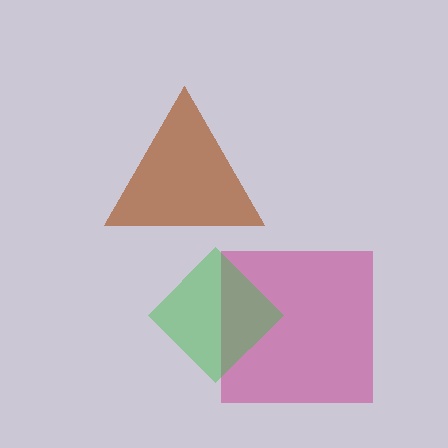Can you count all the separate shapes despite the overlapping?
Yes, there are 3 separate shapes.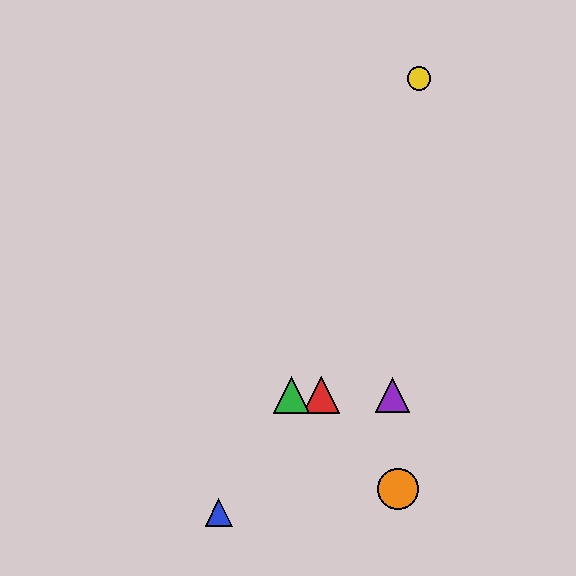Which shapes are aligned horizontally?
The red triangle, the green triangle, the purple triangle are aligned horizontally.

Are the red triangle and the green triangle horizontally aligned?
Yes, both are at y≈395.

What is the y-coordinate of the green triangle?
The green triangle is at y≈395.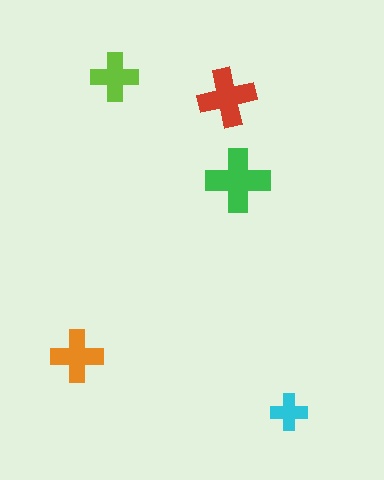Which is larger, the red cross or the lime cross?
The red one.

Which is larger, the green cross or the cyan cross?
The green one.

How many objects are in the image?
There are 5 objects in the image.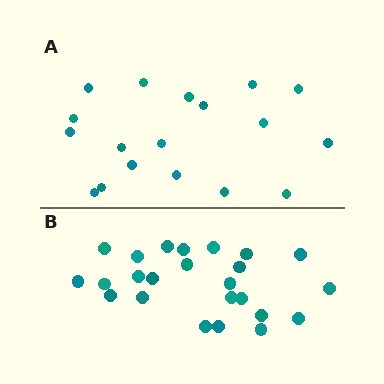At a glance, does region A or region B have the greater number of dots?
Region B (the bottom region) has more dots.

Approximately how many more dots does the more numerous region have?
Region B has about 6 more dots than region A.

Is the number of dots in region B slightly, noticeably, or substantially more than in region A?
Region B has noticeably more, but not dramatically so. The ratio is roughly 1.3 to 1.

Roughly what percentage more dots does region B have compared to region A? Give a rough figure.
About 35% more.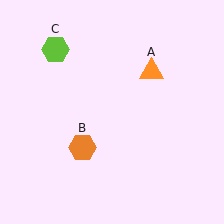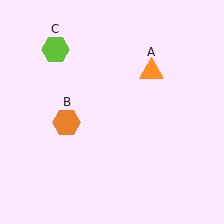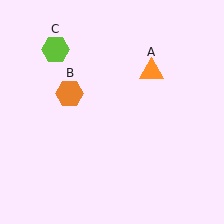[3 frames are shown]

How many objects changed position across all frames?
1 object changed position: orange hexagon (object B).